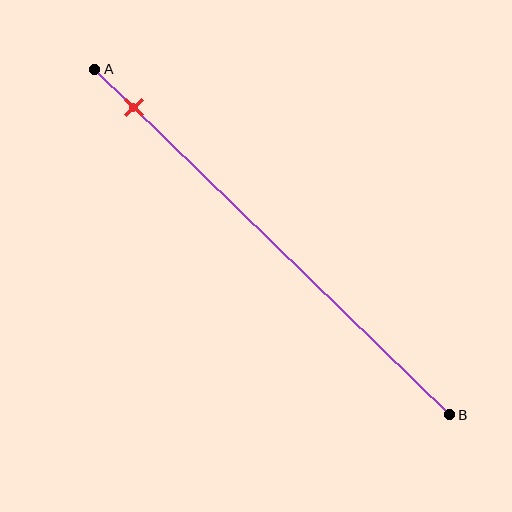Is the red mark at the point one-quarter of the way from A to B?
No, the mark is at about 10% from A, not at the 25% one-quarter point.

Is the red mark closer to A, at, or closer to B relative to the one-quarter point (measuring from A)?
The red mark is closer to point A than the one-quarter point of segment AB.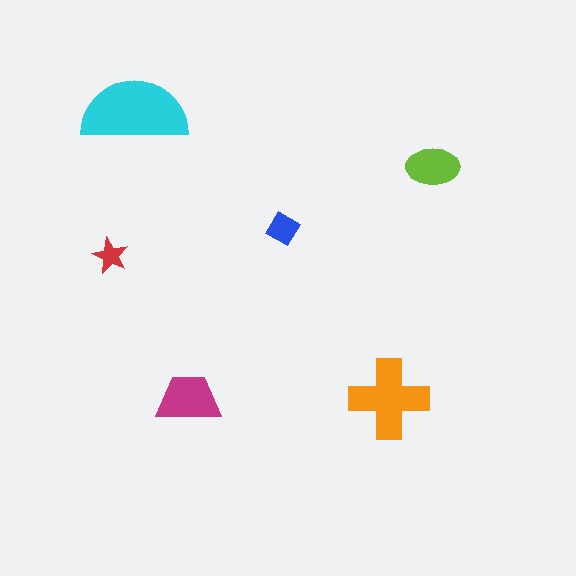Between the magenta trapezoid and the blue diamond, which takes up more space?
The magenta trapezoid.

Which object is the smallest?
The red star.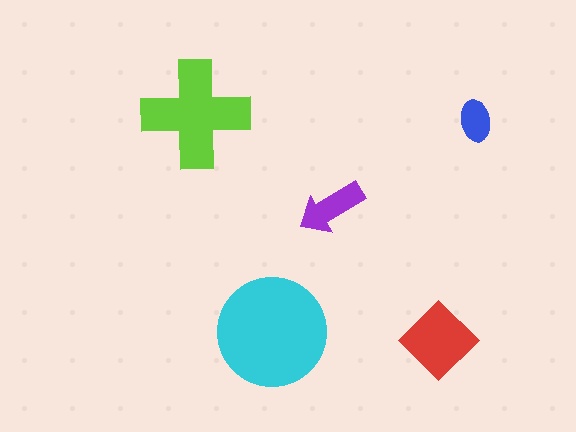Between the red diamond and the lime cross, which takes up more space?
The lime cross.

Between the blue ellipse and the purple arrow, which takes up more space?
The purple arrow.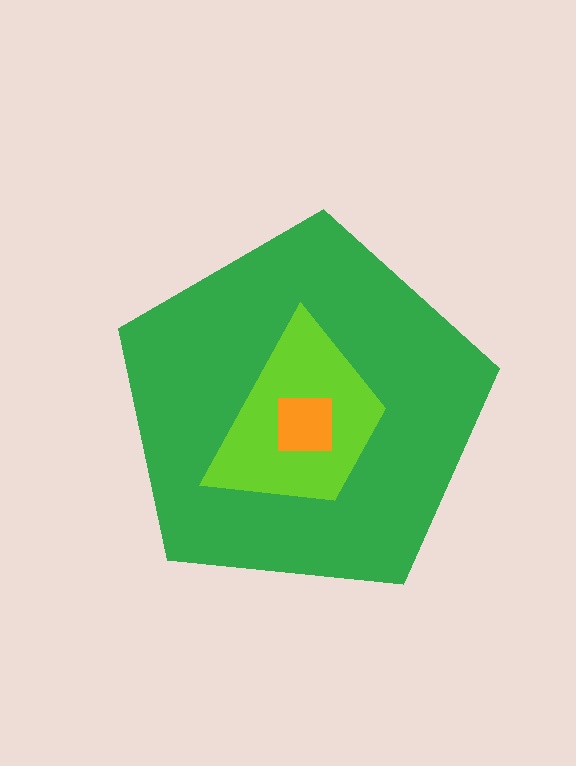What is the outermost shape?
The green pentagon.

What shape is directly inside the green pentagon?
The lime trapezoid.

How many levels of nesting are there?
3.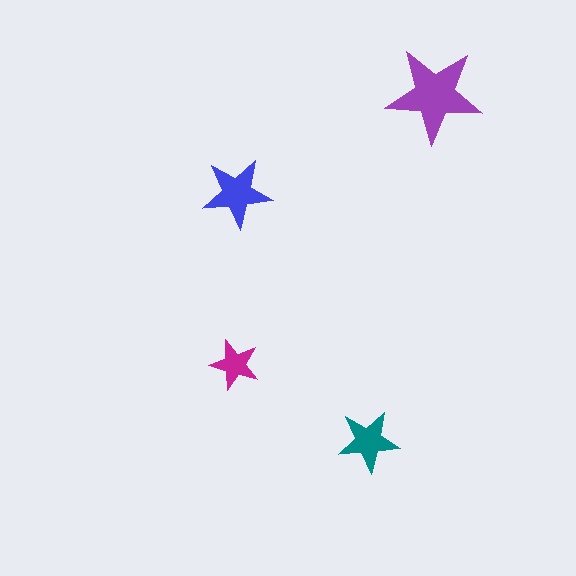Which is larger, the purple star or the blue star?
The purple one.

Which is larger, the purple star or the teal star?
The purple one.